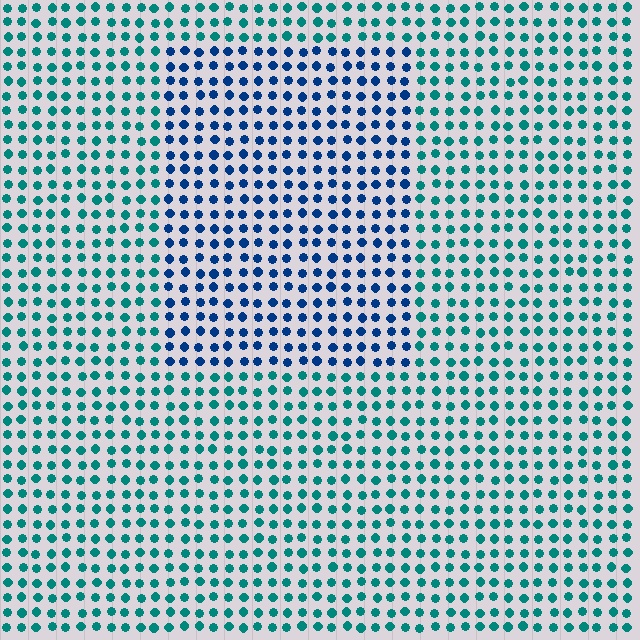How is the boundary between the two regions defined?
The boundary is defined purely by a slight shift in hue (about 40 degrees). Spacing, size, and orientation are identical on both sides.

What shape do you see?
I see a rectangle.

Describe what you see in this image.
The image is filled with small teal elements in a uniform arrangement. A rectangle-shaped region is visible where the elements are tinted to a slightly different hue, forming a subtle color boundary.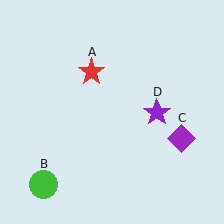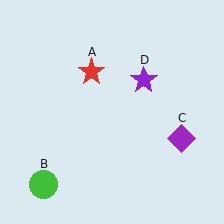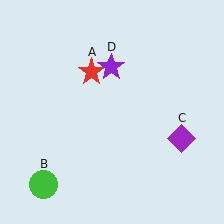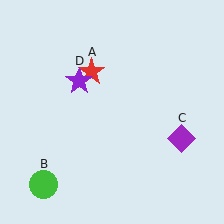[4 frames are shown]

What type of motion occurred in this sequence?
The purple star (object D) rotated counterclockwise around the center of the scene.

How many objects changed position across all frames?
1 object changed position: purple star (object D).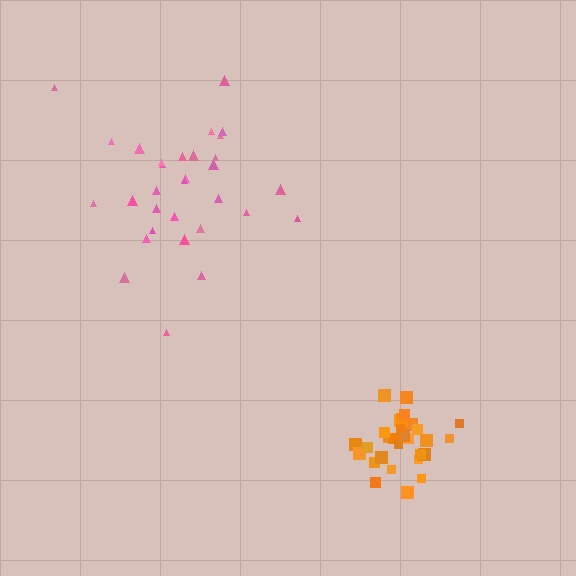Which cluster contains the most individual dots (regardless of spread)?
Pink (31).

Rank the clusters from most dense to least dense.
orange, pink.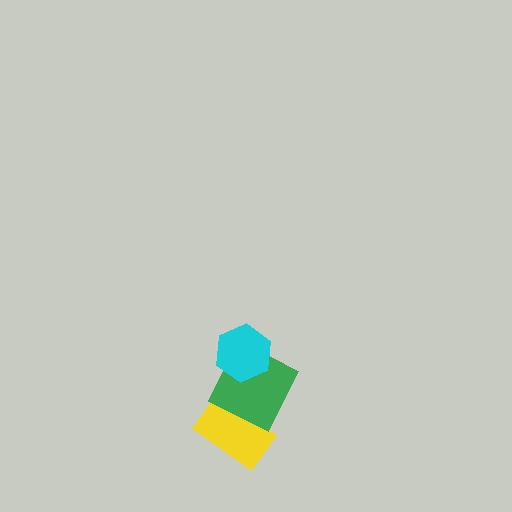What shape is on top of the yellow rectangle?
The green square is on top of the yellow rectangle.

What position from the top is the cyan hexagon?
The cyan hexagon is 1st from the top.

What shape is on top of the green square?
The cyan hexagon is on top of the green square.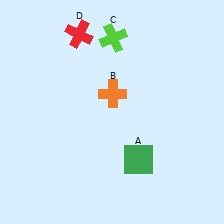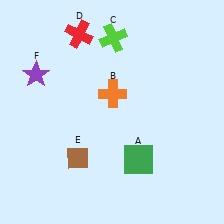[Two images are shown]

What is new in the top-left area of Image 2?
A purple star (F) was added in the top-left area of Image 2.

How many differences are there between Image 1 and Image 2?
There are 2 differences between the two images.